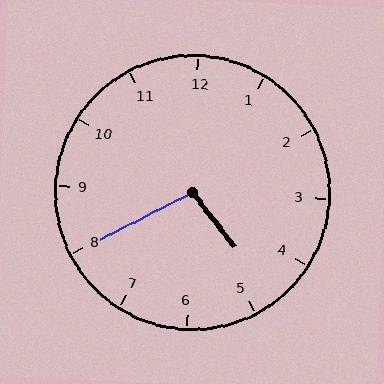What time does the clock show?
4:40.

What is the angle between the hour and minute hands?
Approximately 100 degrees.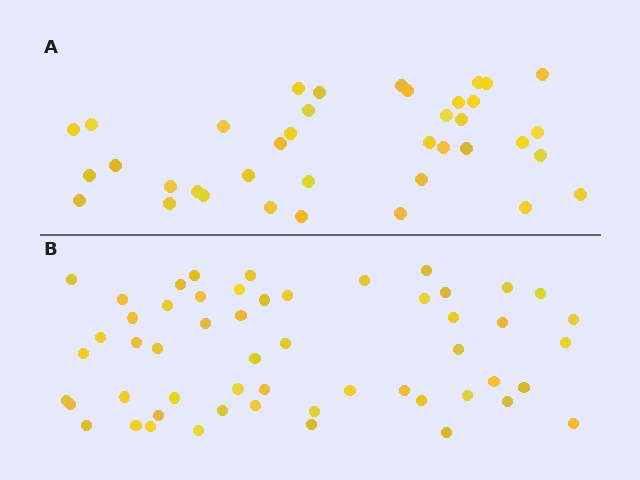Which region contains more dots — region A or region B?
Region B (the bottom region) has more dots.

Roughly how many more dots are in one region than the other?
Region B has approximately 15 more dots than region A.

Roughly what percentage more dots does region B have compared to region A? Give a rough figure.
About 40% more.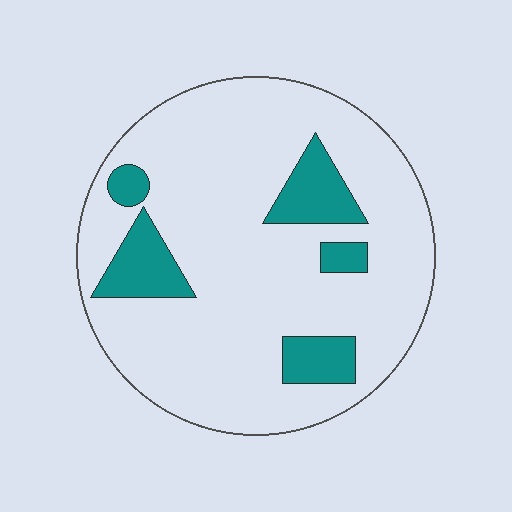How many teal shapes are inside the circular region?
5.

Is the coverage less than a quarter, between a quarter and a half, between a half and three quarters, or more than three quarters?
Less than a quarter.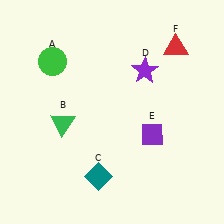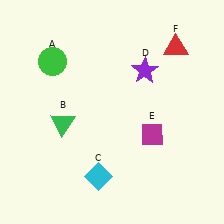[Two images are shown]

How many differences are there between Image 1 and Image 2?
There are 2 differences between the two images.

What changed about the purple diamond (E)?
In Image 1, E is purple. In Image 2, it changed to magenta.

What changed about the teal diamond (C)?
In Image 1, C is teal. In Image 2, it changed to cyan.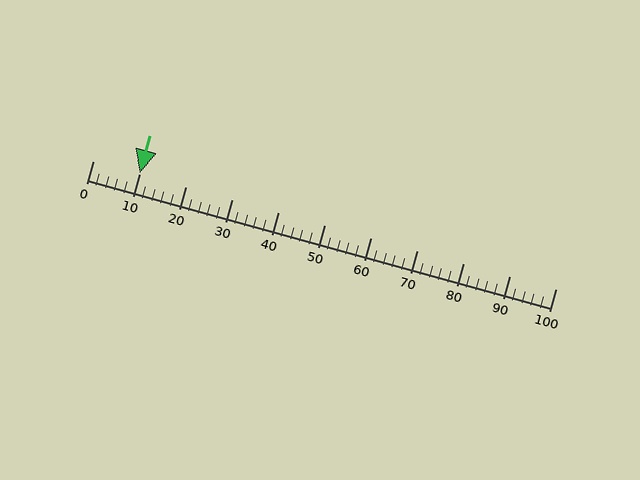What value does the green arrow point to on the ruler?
The green arrow points to approximately 10.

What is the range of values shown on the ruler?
The ruler shows values from 0 to 100.